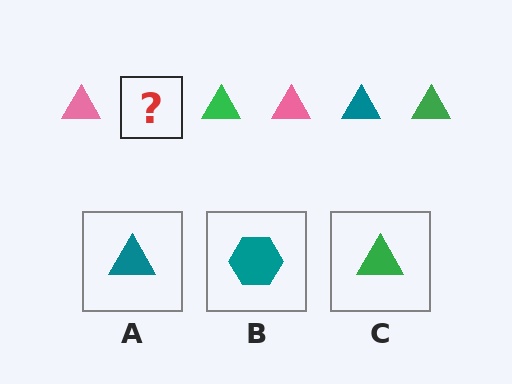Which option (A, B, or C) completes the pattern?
A.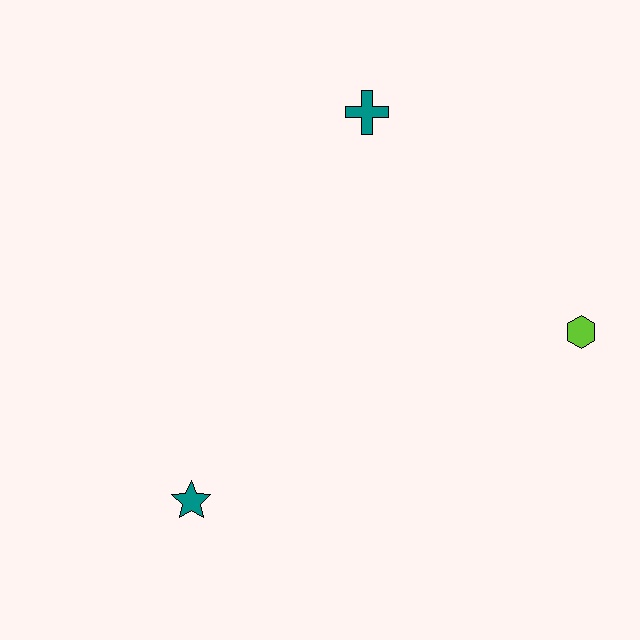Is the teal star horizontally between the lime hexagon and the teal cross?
No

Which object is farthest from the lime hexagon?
The teal star is farthest from the lime hexagon.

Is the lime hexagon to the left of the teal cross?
No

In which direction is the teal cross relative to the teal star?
The teal cross is above the teal star.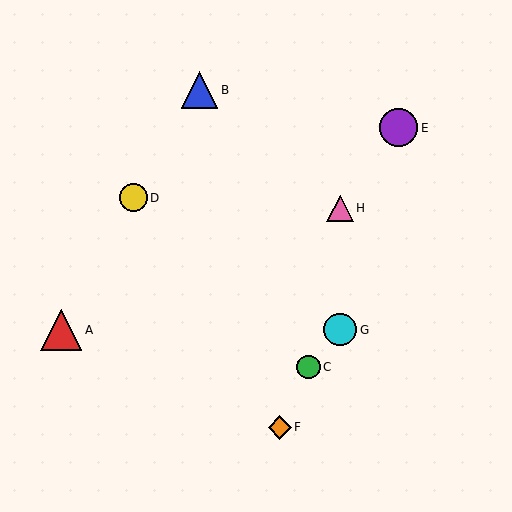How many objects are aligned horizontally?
2 objects (A, G) are aligned horizontally.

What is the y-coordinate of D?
Object D is at y≈198.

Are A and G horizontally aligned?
Yes, both are at y≈330.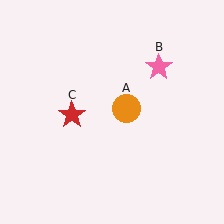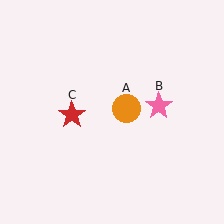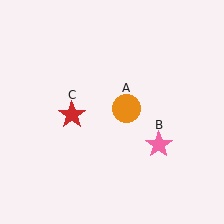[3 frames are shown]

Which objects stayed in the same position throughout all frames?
Orange circle (object A) and red star (object C) remained stationary.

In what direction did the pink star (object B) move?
The pink star (object B) moved down.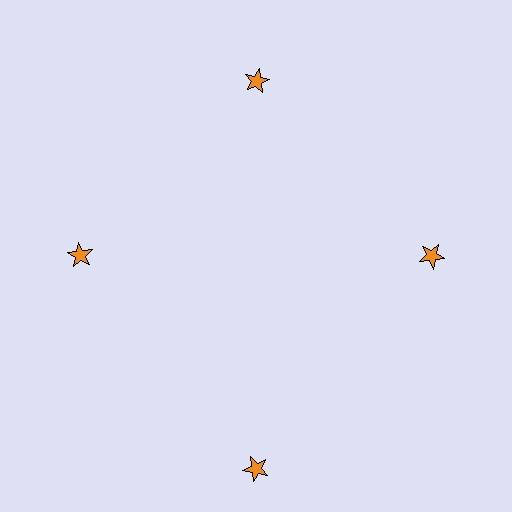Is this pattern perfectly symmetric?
No. The 4 orange stars are arranged in a ring, but one element near the 6 o'clock position is pushed outward from the center, breaking the 4-fold rotational symmetry.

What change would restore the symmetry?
The symmetry would be restored by moving it inward, back onto the ring so that all 4 stars sit at equal angles and equal distance from the center.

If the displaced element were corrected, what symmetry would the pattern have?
It would have 4-fold rotational symmetry — the pattern would map onto itself every 90 degrees.